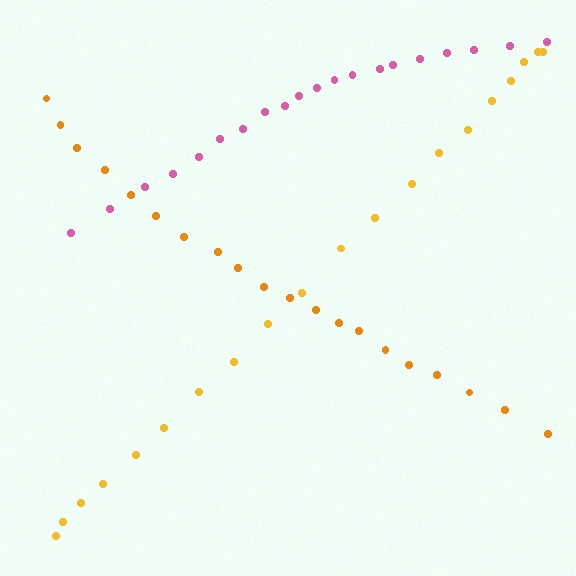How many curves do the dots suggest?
There are 3 distinct paths.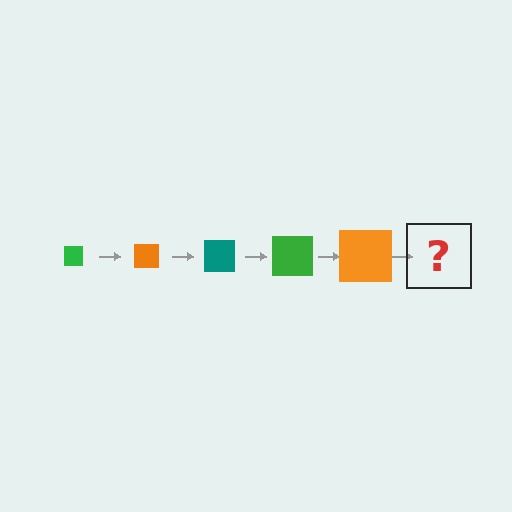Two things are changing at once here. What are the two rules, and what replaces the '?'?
The two rules are that the square grows larger each step and the color cycles through green, orange, and teal. The '?' should be a teal square, larger than the previous one.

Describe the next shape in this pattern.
It should be a teal square, larger than the previous one.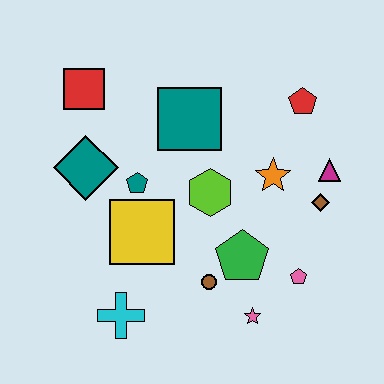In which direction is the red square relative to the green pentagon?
The red square is above the green pentagon.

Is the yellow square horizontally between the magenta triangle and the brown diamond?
No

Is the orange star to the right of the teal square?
Yes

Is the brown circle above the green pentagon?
No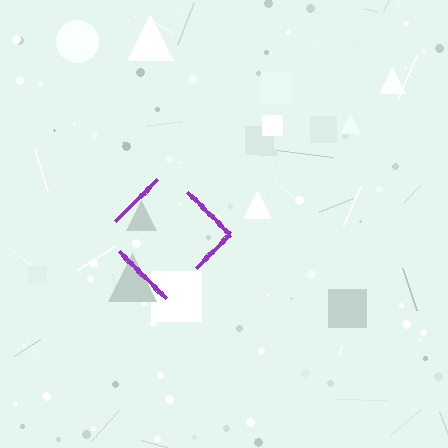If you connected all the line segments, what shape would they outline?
They would outline a diamond.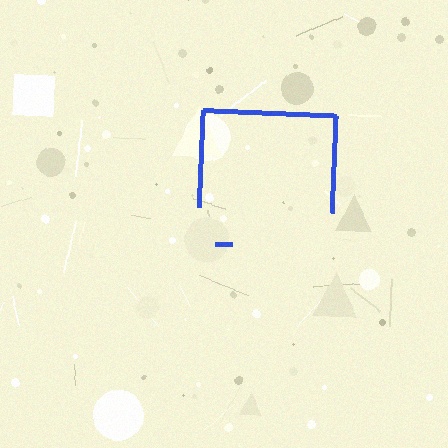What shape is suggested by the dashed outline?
The dashed outline suggests a square.